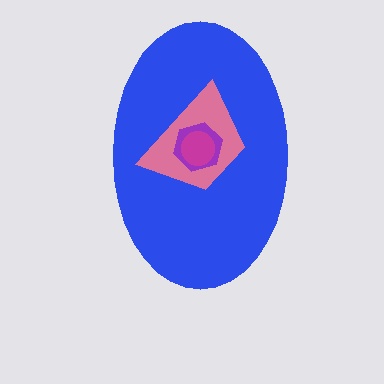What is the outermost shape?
The blue ellipse.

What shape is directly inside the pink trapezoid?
The purple hexagon.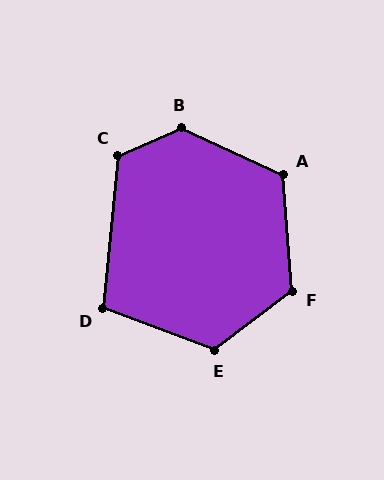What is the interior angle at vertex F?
Approximately 123 degrees (obtuse).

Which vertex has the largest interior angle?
B, at approximately 132 degrees.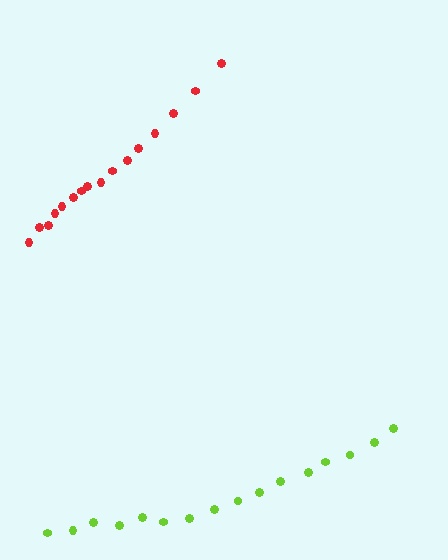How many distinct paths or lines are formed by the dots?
There are 2 distinct paths.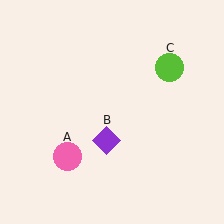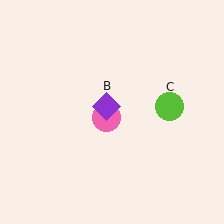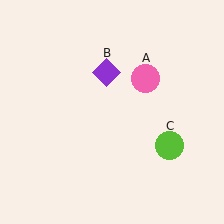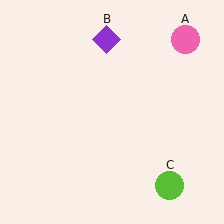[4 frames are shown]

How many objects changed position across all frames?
3 objects changed position: pink circle (object A), purple diamond (object B), lime circle (object C).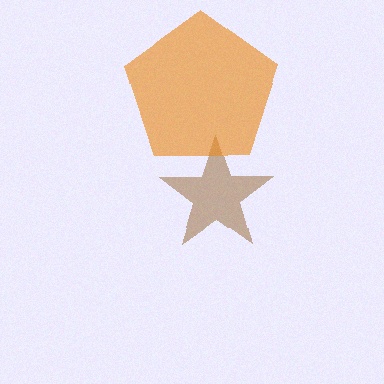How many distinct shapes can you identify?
There are 2 distinct shapes: a brown star, an orange pentagon.